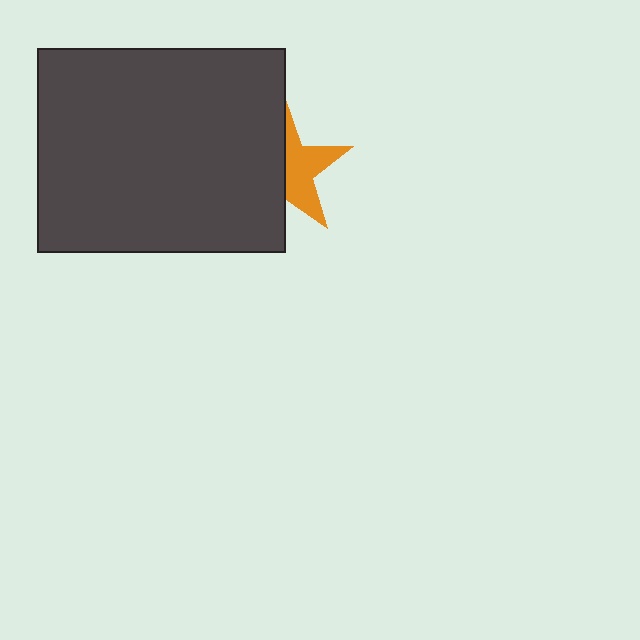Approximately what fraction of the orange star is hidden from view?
Roughly 52% of the orange star is hidden behind the dark gray rectangle.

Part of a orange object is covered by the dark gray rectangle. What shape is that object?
It is a star.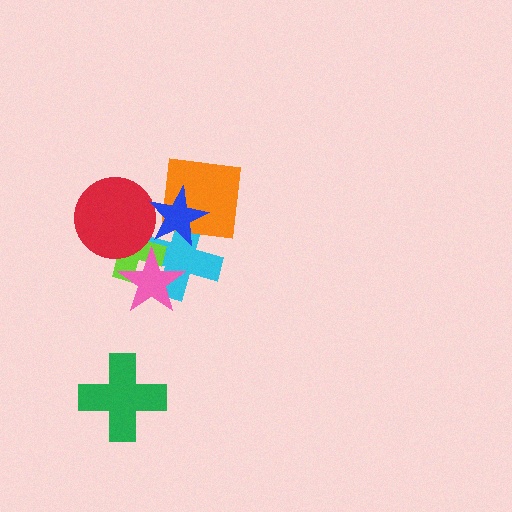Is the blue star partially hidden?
No, no other shape covers it.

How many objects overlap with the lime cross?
4 objects overlap with the lime cross.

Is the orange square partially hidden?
Yes, it is partially covered by another shape.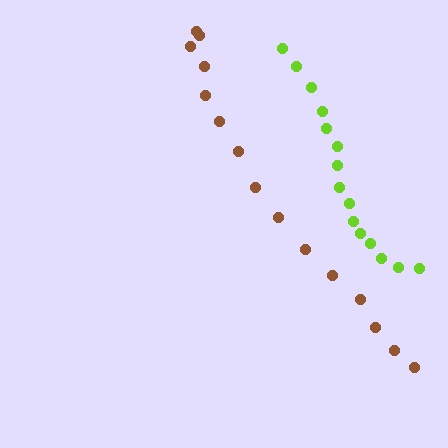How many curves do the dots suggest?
There are 2 distinct paths.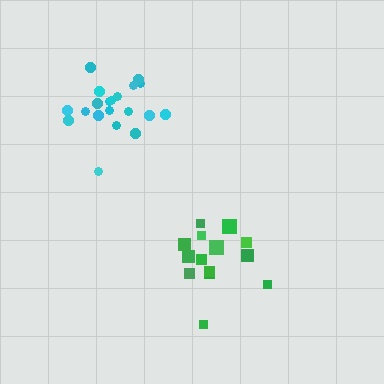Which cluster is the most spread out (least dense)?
Cyan.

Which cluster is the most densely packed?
Green.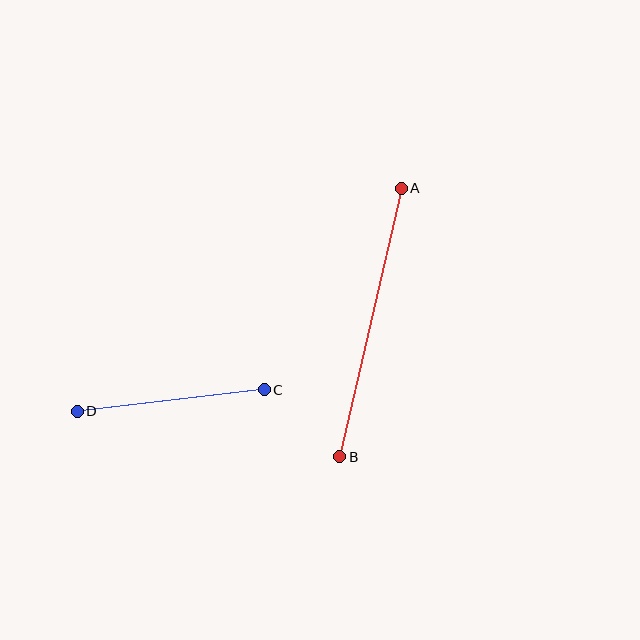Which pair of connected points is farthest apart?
Points A and B are farthest apart.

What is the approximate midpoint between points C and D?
The midpoint is at approximately (171, 401) pixels.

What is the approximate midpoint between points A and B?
The midpoint is at approximately (370, 323) pixels.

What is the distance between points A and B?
The distance is approximately 275 pixels.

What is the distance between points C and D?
The distance is approximately 188 pixels.